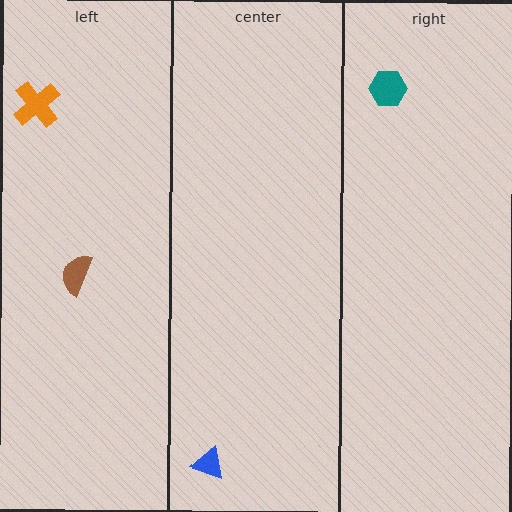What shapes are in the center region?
The blue triangle.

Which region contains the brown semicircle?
The left region.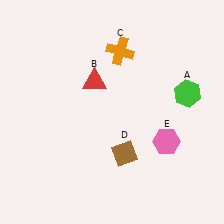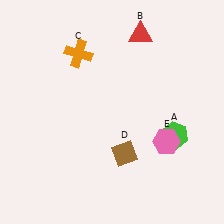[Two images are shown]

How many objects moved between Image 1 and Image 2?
3 objects moved between the two images.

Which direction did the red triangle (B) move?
The red triangle (B) moved up.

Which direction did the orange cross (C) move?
The orange cross (C) moved left.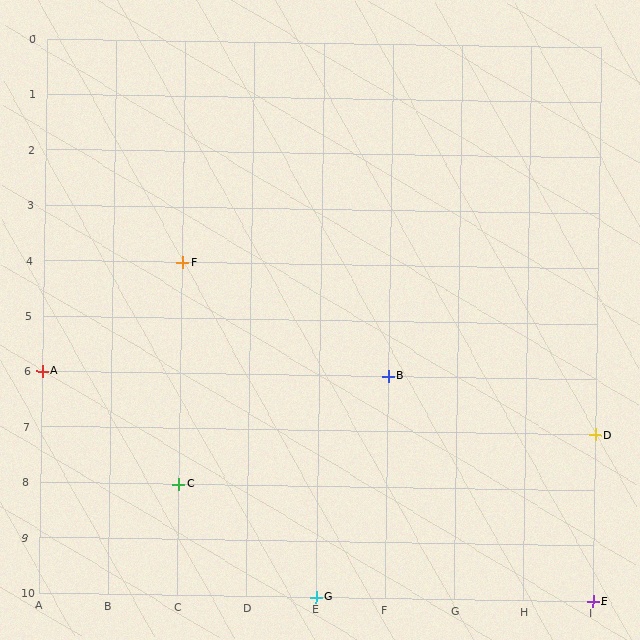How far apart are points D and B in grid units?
Points D and B are 3 columns and 1 row apart (about 3.2 grid units diagonally).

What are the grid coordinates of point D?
Point D is at grid coordinates (I, 7).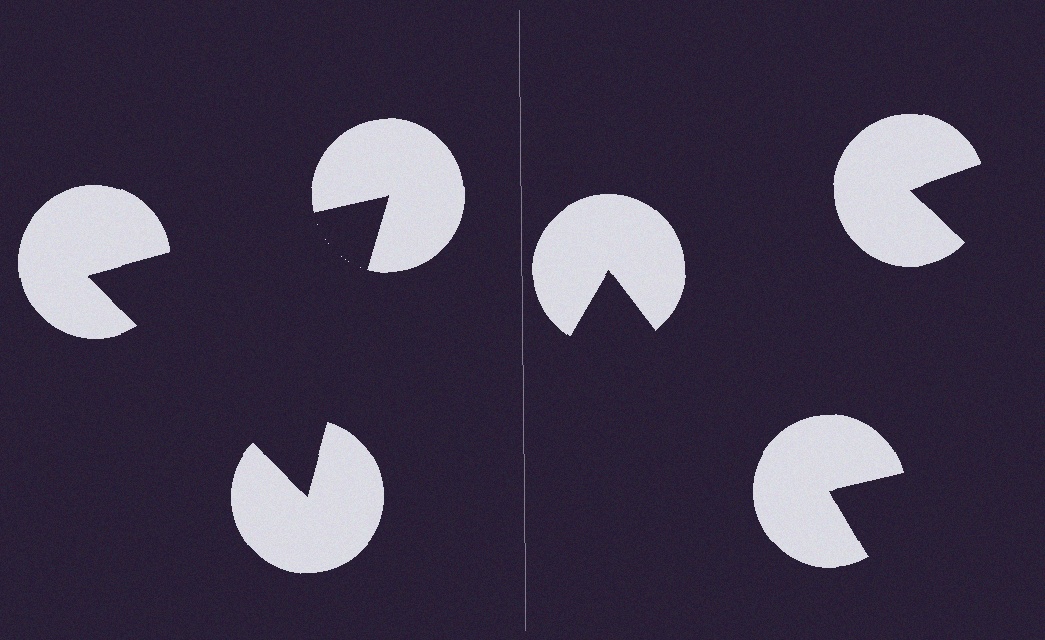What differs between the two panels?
The pac-man discs are positioned identically on both sides; only the wedge orientations differ. On the left they align to a triangle; on the right they are misaligned.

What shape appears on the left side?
An illusory triangle.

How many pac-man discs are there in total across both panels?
6 — 3 on each side.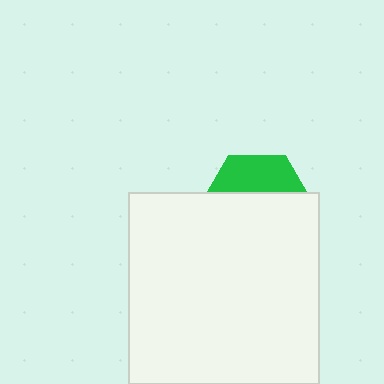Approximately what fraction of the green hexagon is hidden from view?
Roughly 67% of the green hexagon is hidden behind the white square.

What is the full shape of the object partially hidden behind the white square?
The partially hidden object is a green hexagon.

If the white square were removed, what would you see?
You would see the complete green hexagon.